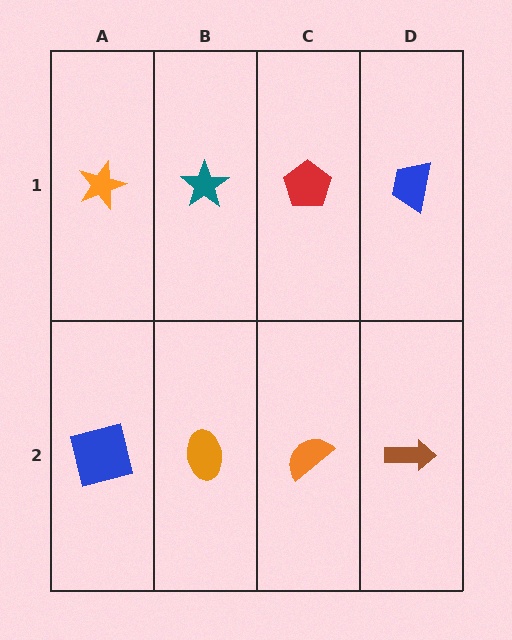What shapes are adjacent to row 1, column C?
An orange semicircle (row 2, column C), a teal star (row 1, column B), a blue trapezoid (row 1, column D).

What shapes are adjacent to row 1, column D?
A brown arrow (row 2, column D), a red pentagon (row 1, column C).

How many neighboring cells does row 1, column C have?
3.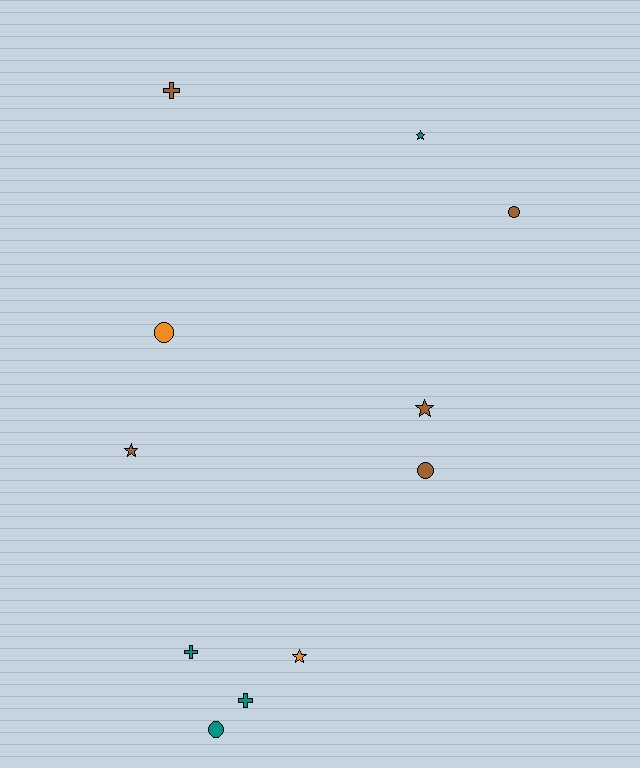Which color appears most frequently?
Brown, with 5 objects.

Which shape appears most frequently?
Circle, with 4 objects.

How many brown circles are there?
There are 2 brown circles.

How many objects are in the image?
There are 11 objects.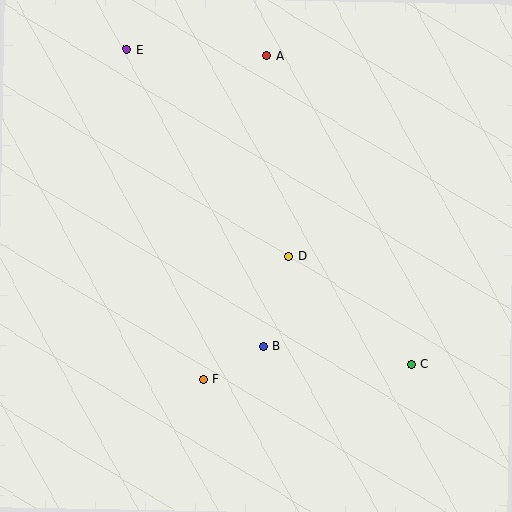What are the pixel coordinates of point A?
Point A is at (267, 56).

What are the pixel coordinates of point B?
Point B is at (264, 347).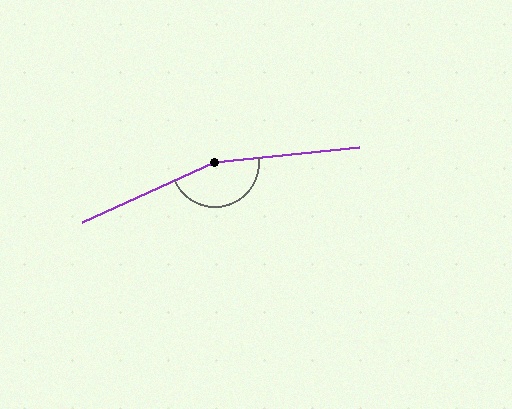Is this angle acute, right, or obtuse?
It is obtuse.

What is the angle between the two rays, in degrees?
Approximately 162 degrees.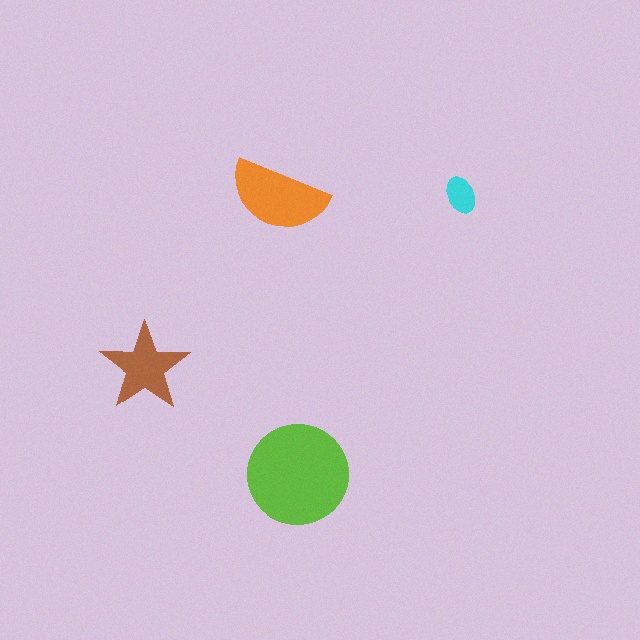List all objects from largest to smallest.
The lime circle, the orange semicircle, the brown star, the cyan ellipse.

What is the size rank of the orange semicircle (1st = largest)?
2nd.